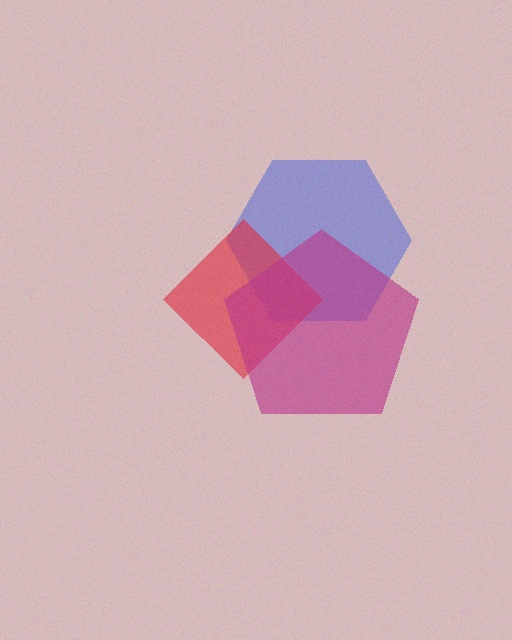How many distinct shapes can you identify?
There are 3 distinct shapes: a blue hexagon, a red diamond, a magenta pentagon.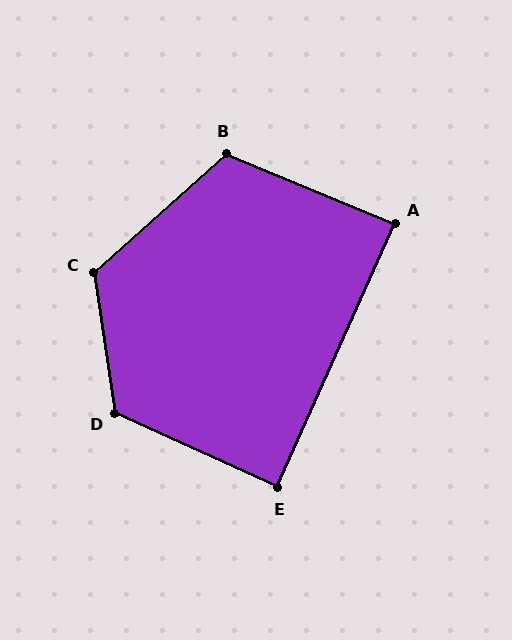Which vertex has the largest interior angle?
C, at approximately 123 degrees.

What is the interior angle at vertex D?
Approximately 123 degrees (obtuse).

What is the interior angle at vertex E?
Approximately 89 degrees (approximately right).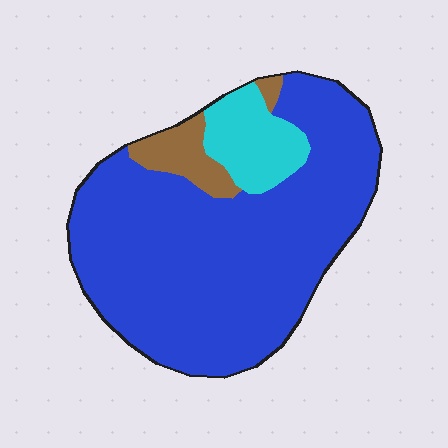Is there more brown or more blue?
Blue.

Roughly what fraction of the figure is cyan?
Cyan covers around 10% of the figure.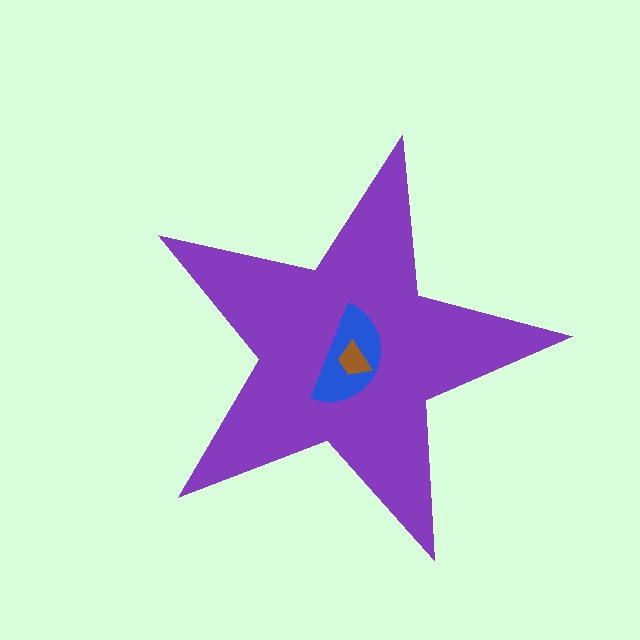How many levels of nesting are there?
3.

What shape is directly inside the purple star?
The blue semicircle.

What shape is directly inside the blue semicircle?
The brown trapezoid.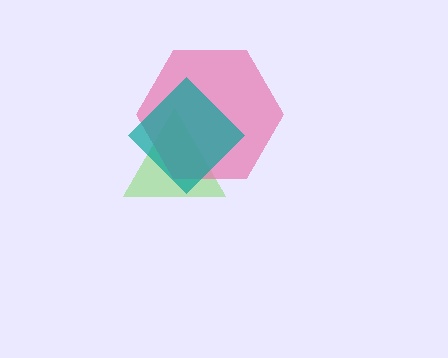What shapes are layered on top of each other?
The layered shapes are: a lime triangle, a pink hexagon, a teal diamond.